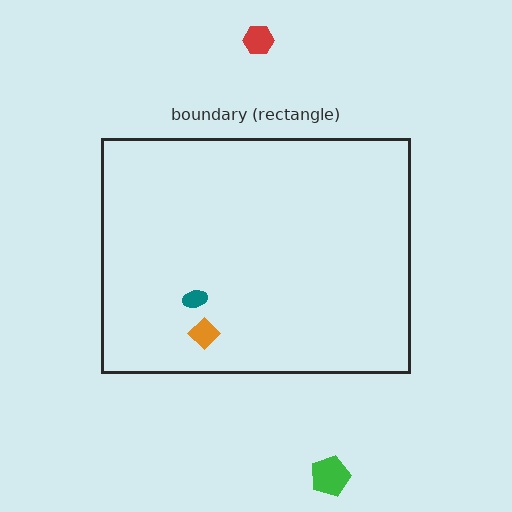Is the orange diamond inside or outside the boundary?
Inside.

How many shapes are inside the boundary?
2 inside, 2 outside.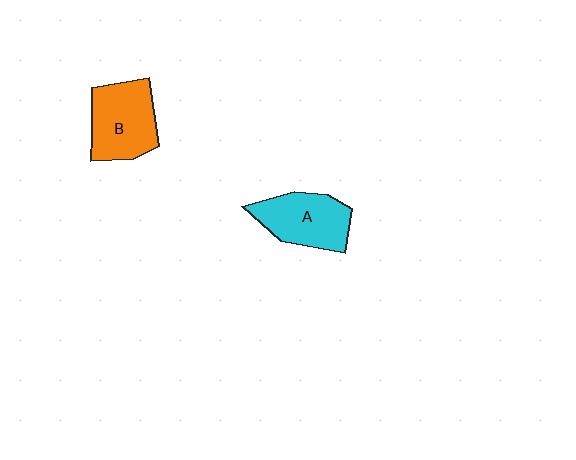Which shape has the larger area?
Shape B (orange).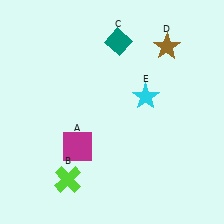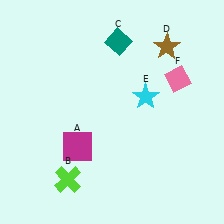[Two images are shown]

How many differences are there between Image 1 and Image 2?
There is 1 difference between the two images.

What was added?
A pink diamond (F) was added in Image 2.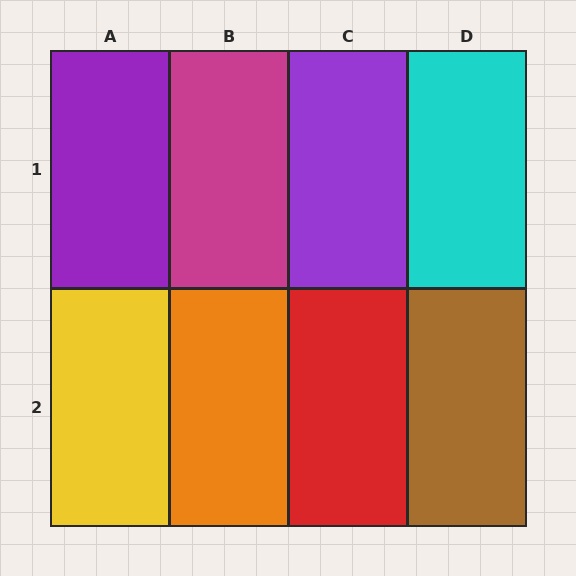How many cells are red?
1 cell is red.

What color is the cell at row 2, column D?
Brown.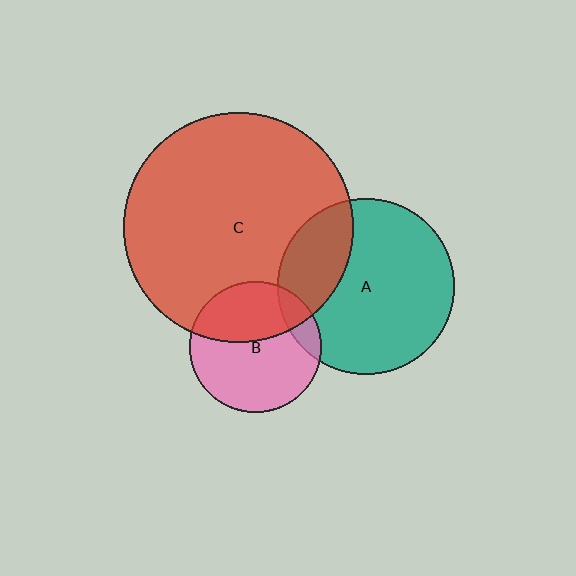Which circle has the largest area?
Circle C (red).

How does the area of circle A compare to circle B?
Approximately 1.8 times.